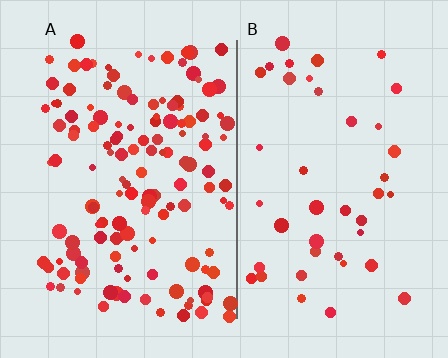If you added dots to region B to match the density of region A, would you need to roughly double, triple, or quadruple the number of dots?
Approximately triple.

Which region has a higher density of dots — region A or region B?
A (the left).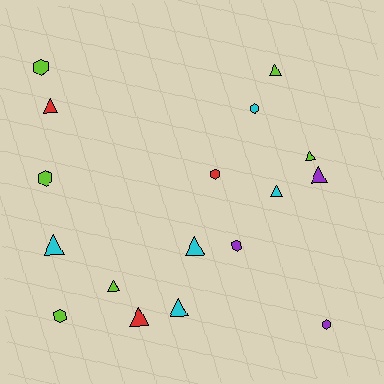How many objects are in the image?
There are 17 objects.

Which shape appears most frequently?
Triangle, with 10 objects.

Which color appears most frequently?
Lime, with 6 objects.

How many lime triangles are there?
There are 3 lime triangles.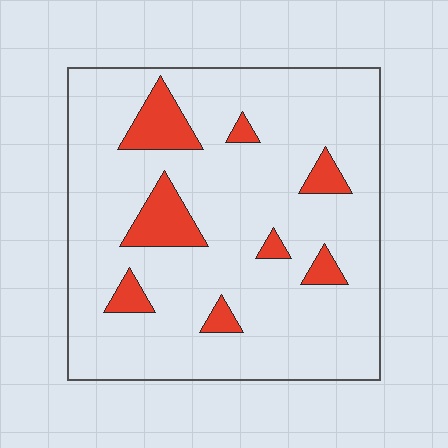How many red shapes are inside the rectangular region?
8.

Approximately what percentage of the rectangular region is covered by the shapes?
Approximately 15%.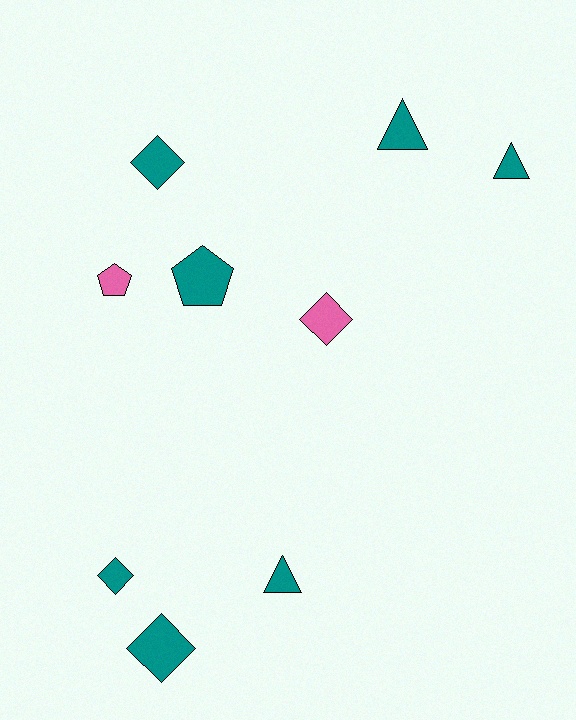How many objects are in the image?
There are 9 objects.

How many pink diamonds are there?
There is 1 pink diamond.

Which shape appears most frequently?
Diamond, with 4 objects.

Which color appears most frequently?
Teal, with 7 objects.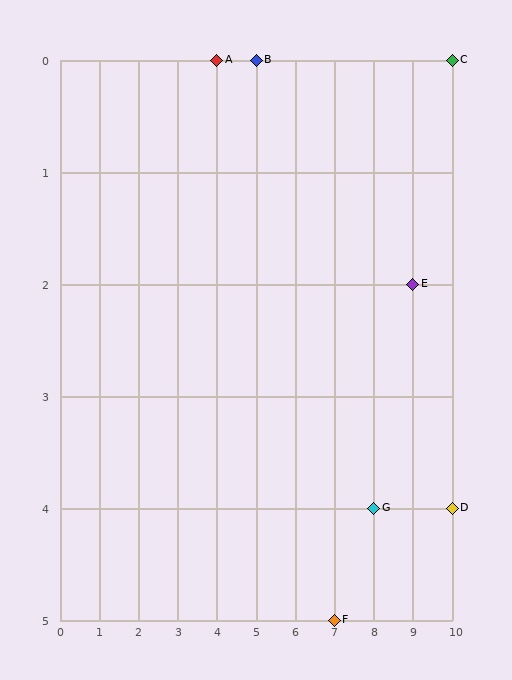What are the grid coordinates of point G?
Point G is at grid coordinates (8, 4).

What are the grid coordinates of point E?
Point E is at grid coordinates (9, 2).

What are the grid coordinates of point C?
Point C is at grid coordinates (10, 0).